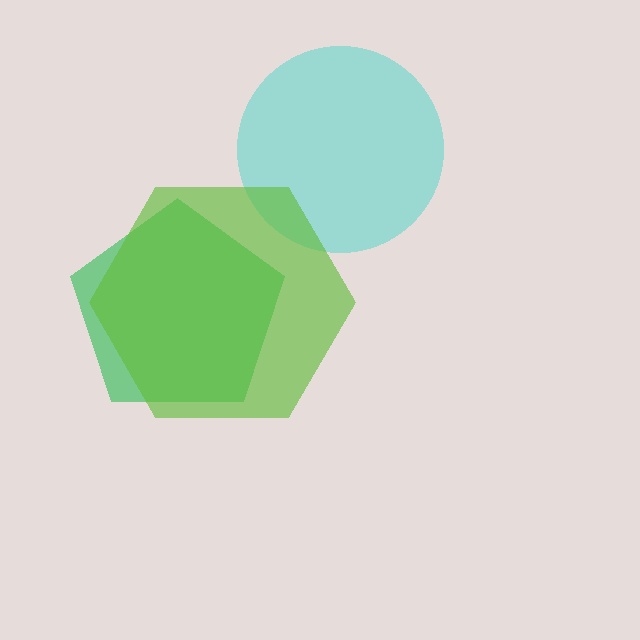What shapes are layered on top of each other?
The layered shapes are: a green pentagon, a cyan circle, a lime hexagon.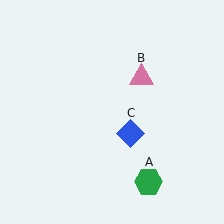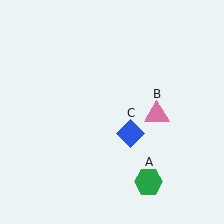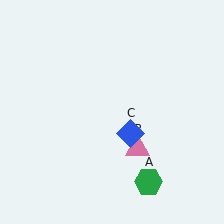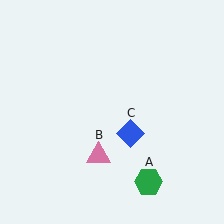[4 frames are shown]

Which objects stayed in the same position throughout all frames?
Green hexagon (object A) and blue diamond (object C) remained stationary.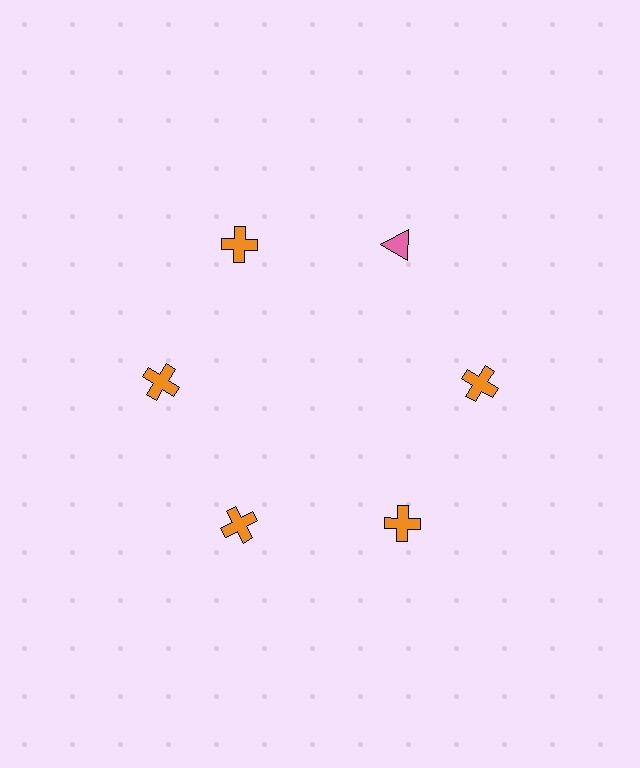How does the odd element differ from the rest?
It differs in both color (pink instead of orange) and shape (triangle instead of cross).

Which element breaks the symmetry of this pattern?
The pink triangle at roughly the 1 o'clock position breaks the symmetry. All other shapes are orange crosses.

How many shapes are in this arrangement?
There are 6 shapes arranged in a ring pattern.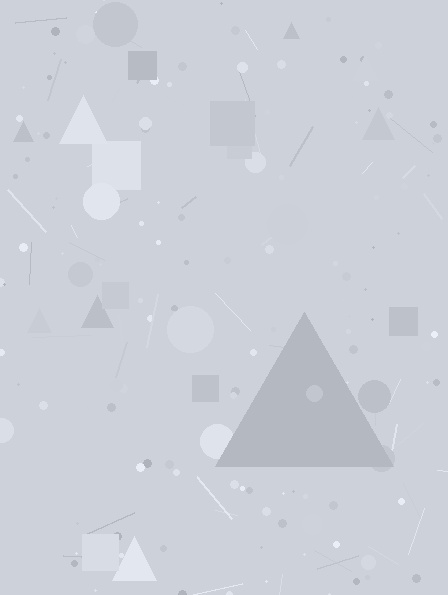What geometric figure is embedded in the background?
A triangle is embedded in the background.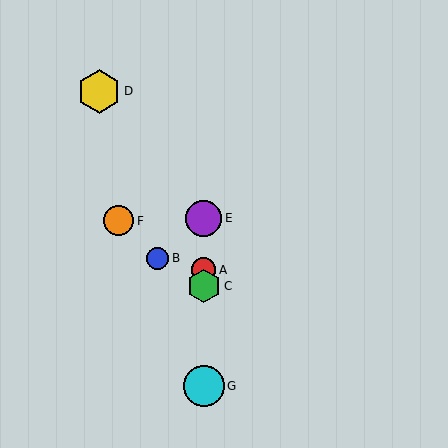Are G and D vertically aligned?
No, G is at x≈204 and D is at x≈99.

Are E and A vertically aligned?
Yes, both are at x≈204.